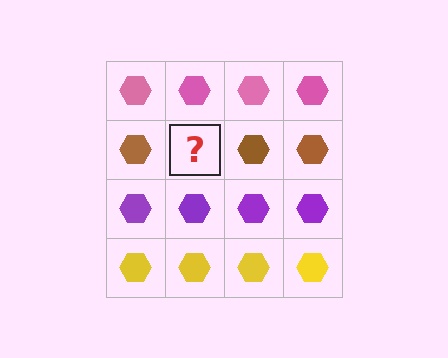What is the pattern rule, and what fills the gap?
The rule is that each row has a consistent color. The gap should be filled with a brown hexagon.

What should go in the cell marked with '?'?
The missing cell should contain a brown hexagon.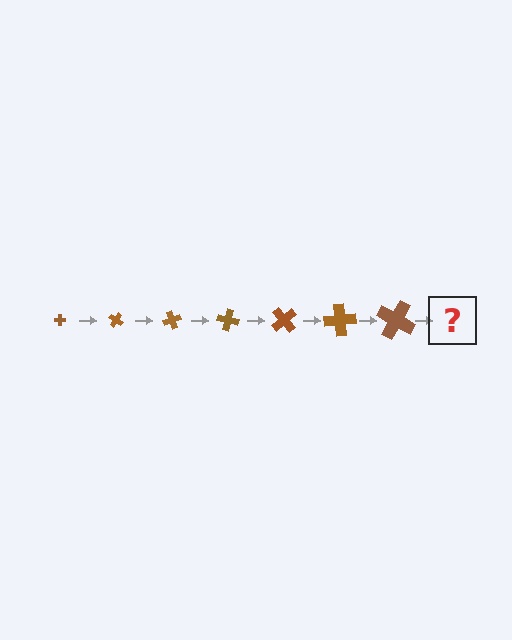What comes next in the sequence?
The next element should be a cross, larger than the previous one and rotated 245 degrees from the start.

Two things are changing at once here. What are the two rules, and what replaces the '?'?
The two rules are that the cross grows larger each step and it rotates 35 degrees each step. The '?' should be a cross, larger than the previous one and rotated 245 degrees from the start.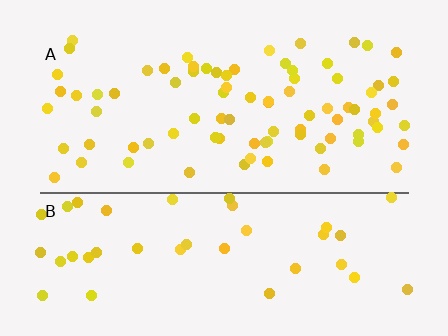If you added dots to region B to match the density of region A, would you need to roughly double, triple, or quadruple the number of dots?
Approximately double.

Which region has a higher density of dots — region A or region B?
A (the top).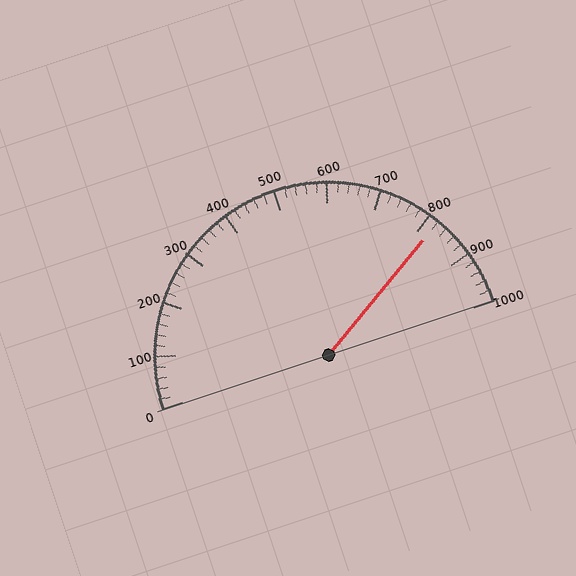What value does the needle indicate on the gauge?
The needle indicates approximately 820.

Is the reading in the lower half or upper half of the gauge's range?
The reading is in the upper half of the range (0 to 1000).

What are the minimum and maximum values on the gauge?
The gauge ranges from 0 to 1000.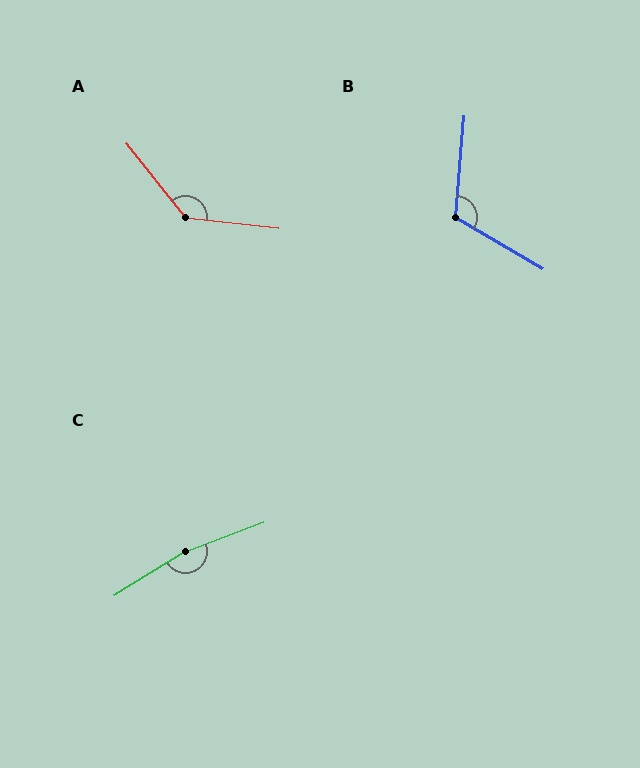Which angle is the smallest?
B, at approximately 116 degrees.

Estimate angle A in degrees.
Approximately 135 degrees.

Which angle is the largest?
C, at approximately 168 degrees.